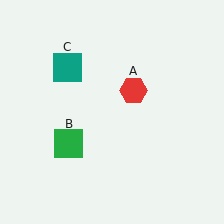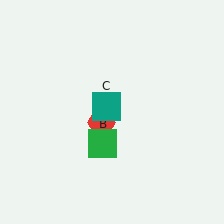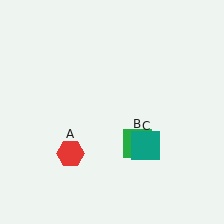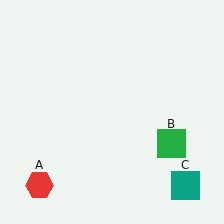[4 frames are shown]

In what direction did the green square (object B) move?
The green square (object B) moved right.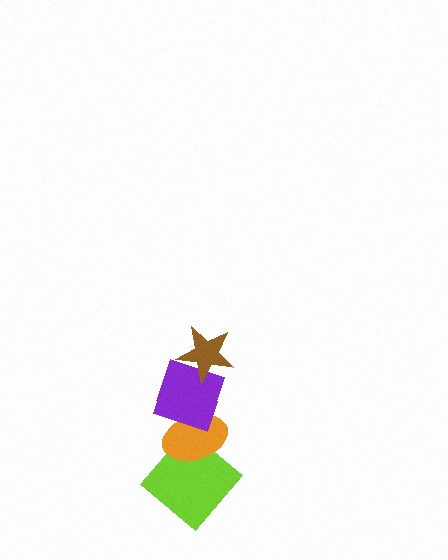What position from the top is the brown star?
The brown star is 1st from the top.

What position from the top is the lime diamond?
The lime diamond is 4th from the top.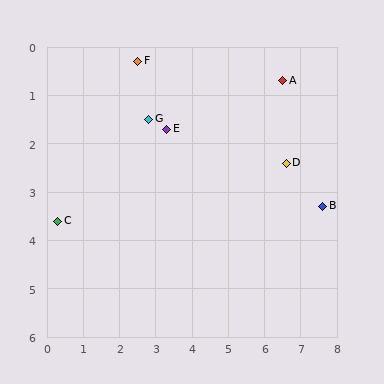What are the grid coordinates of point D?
Point D is at approximately (6.6, 2.4).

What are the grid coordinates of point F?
Point F is at approximately (2.5, 0.3).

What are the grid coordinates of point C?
Point C is at approximately (0.3, 3.6).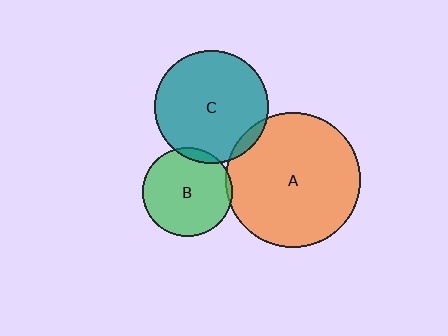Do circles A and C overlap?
Yes.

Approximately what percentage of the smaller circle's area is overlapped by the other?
Approximately 5%.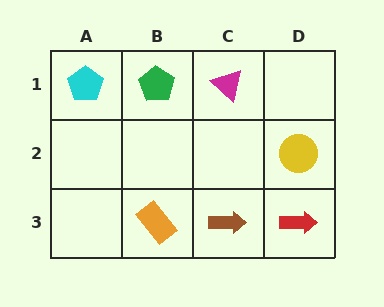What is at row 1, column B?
A green pentagon.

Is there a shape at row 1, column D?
No, that cell is empty.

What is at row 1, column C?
A magenta triangle.